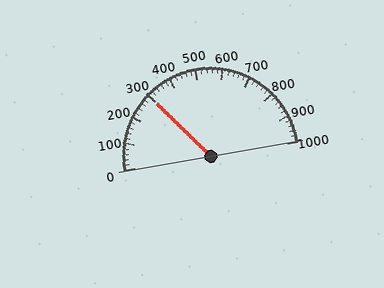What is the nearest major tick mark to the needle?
The nearest major tick mark is 300.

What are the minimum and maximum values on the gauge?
The gauge ranges from 0 to 1000.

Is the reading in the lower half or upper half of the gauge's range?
The reading is in the lower half of the range (0 to 1000).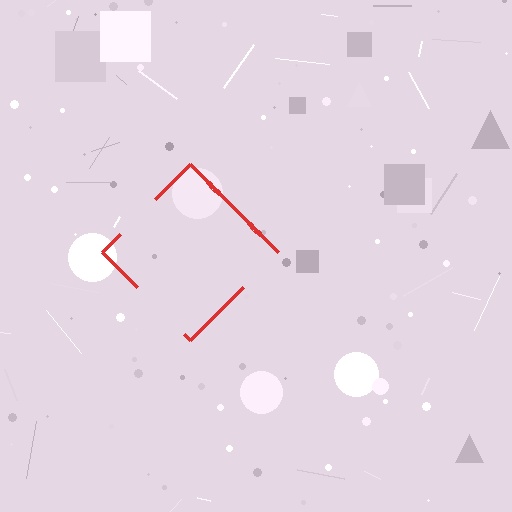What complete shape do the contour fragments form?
The contour fragments form a diamond.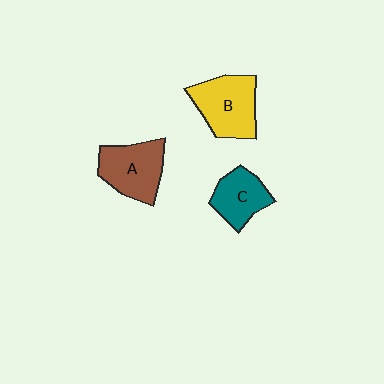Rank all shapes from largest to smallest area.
From largest to smallest: B (yellow), A (brown), C (teal).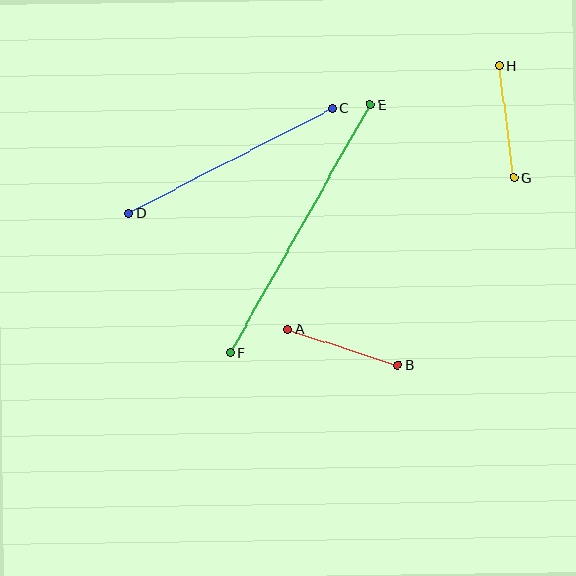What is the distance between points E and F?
The distance is approximately 285 pixels.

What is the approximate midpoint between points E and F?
The midpoint is at approximately (300, 229) pixels.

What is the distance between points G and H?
The distance is approximately 113 pixels.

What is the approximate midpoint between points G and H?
The midpoint is at approximately (507, 122) pixels.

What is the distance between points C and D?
The distance is approximately 229 pixels.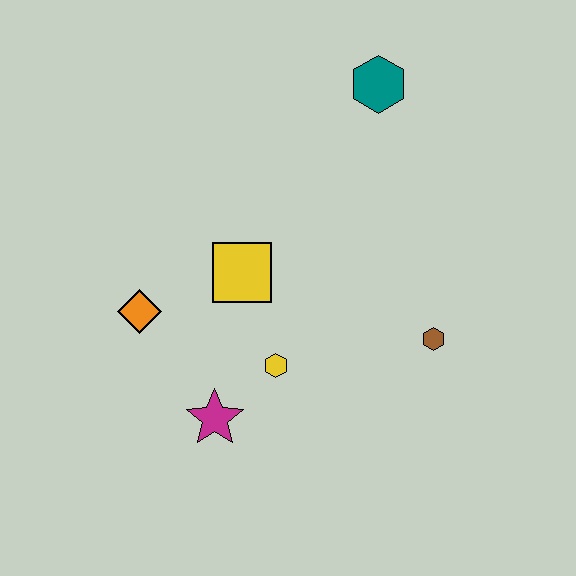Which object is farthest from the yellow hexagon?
The teal hexagon is farthest from the yellow hexagon.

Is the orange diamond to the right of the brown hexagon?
No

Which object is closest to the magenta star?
The yellow hexagon is closest to the magenta star.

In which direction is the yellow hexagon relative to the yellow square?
The yellow hexagon is below the yellow square.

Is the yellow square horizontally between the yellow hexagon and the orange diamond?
Yes